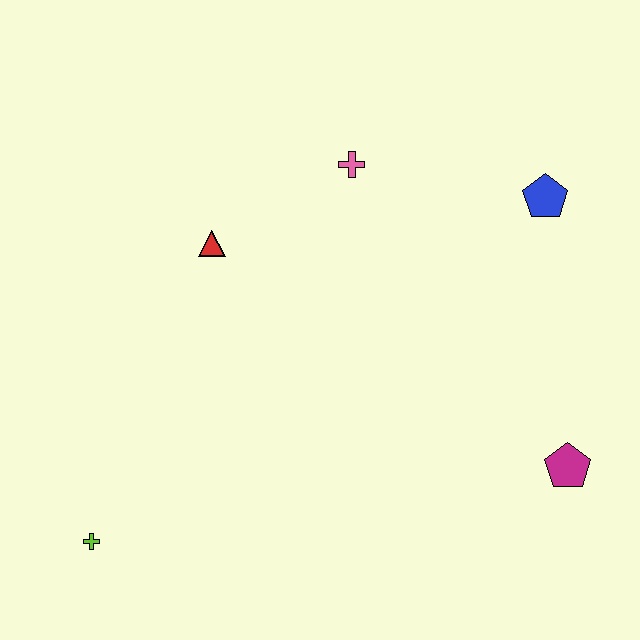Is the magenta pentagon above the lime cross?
Yes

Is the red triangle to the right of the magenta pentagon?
No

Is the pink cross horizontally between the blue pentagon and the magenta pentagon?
No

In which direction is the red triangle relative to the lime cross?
The red triangle is above the lime cross.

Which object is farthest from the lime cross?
The blue pentagon is farthest from the lime cross.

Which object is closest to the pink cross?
The red triangle is closest to the pink cross.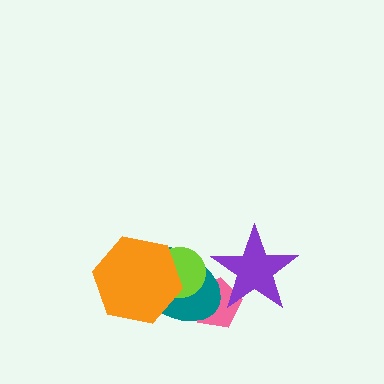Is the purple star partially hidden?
Yes, it is partially covered by another shape.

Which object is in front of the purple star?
The teal ellipse is in front of the purple star.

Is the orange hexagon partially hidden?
No, no other shape covers it.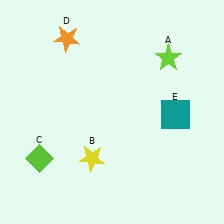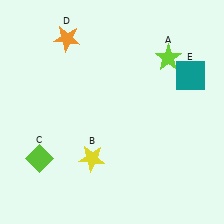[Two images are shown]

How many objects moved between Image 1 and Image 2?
1 object moved between the two images.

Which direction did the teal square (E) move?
The teal square (E) moved up.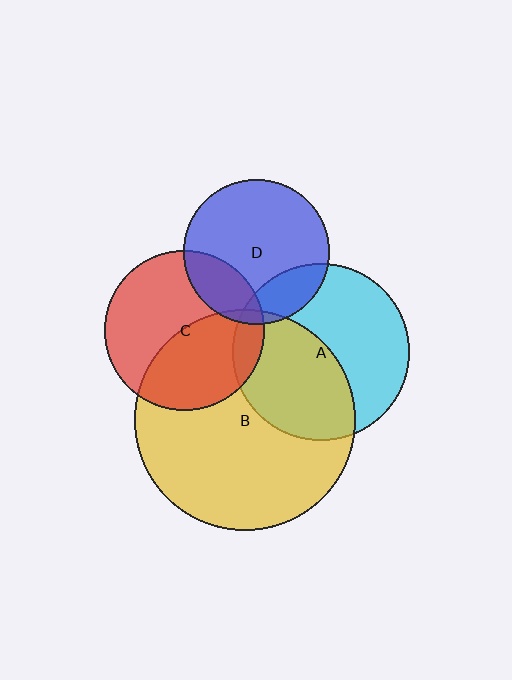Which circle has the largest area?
Circle B (yellow).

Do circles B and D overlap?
Yes.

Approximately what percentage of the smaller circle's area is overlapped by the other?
Approximately 5%.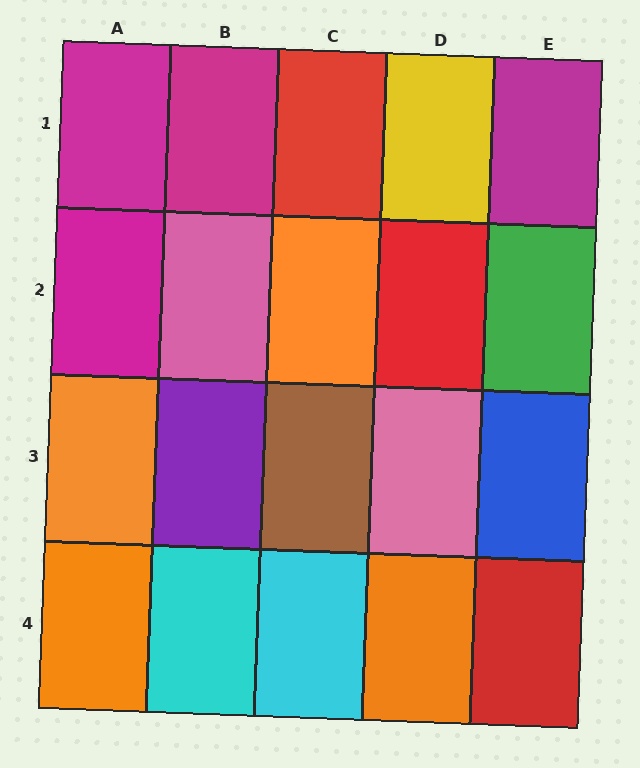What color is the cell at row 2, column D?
Red.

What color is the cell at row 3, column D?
Pink.